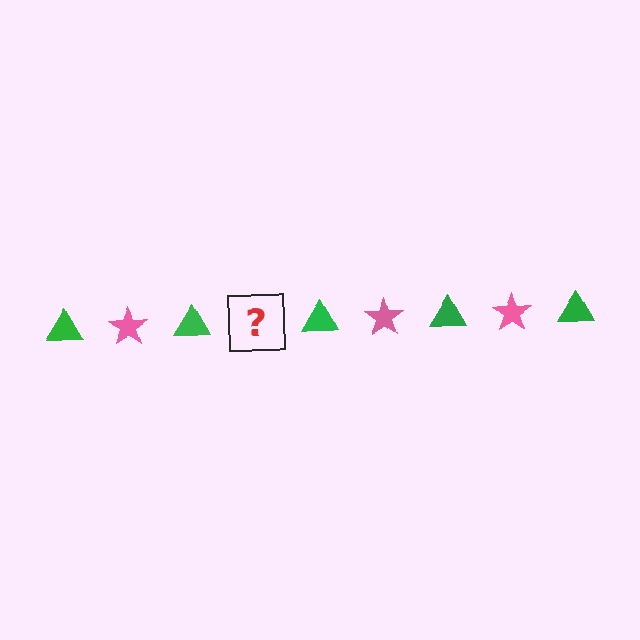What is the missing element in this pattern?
The missing element is a pink star.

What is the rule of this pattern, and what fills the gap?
The rule is that the pattern alternates between green triangle and pink star. The gap should be filled with a pink star.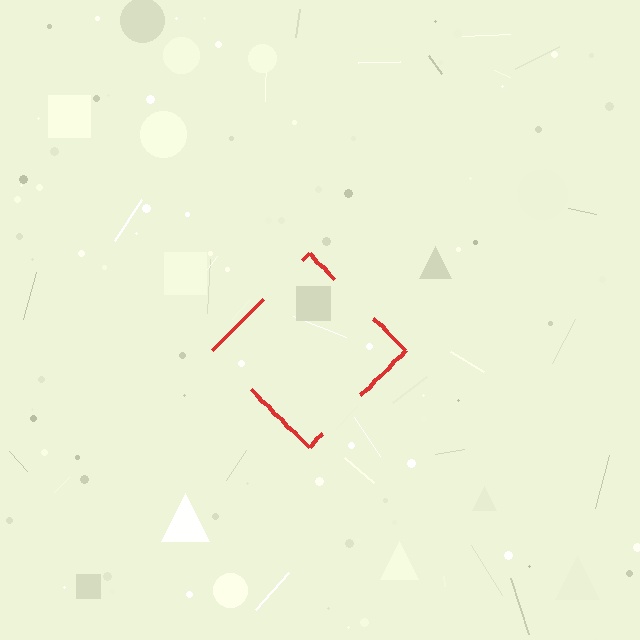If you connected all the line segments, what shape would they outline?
They would outline a diamond.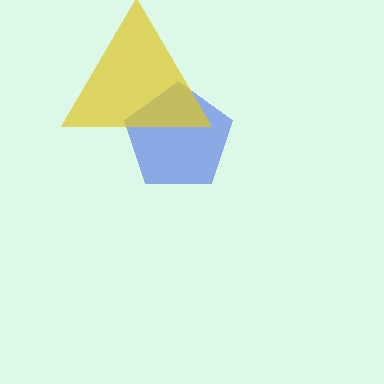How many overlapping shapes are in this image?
There are 2 overlapping shapes in the image.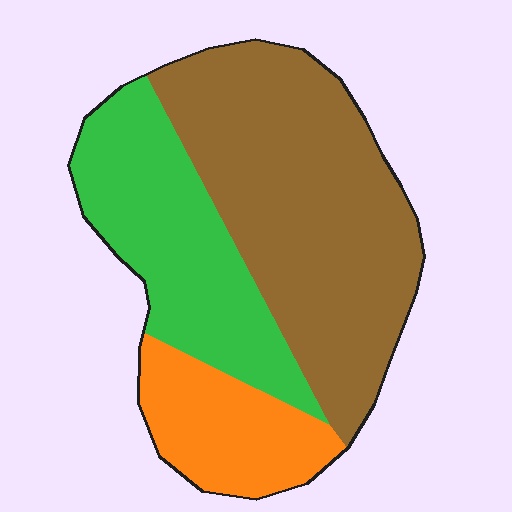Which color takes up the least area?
Orange, at roughly 20%.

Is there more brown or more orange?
Brown.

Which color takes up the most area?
Brown, at roughly 50%.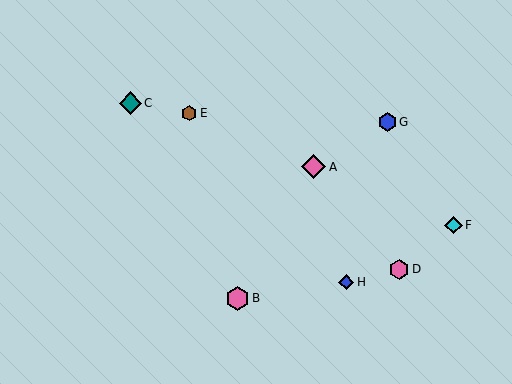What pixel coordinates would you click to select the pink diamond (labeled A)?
Click at (314, 167) to select the pink diamond A.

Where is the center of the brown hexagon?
The center of the brown hexagon is at (189, 113).